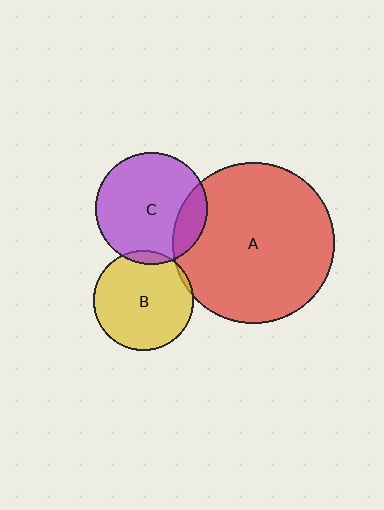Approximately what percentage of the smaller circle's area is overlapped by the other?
Approximately 5%.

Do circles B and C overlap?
Yes.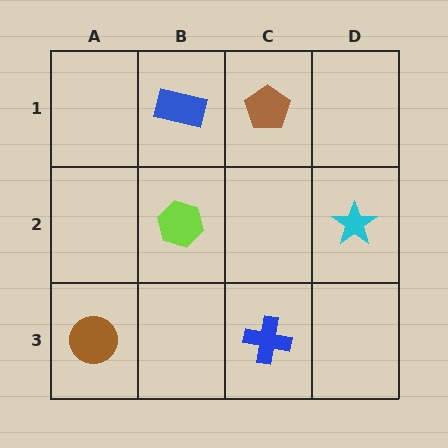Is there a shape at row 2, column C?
No, that cell is empty.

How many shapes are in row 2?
2 shapes.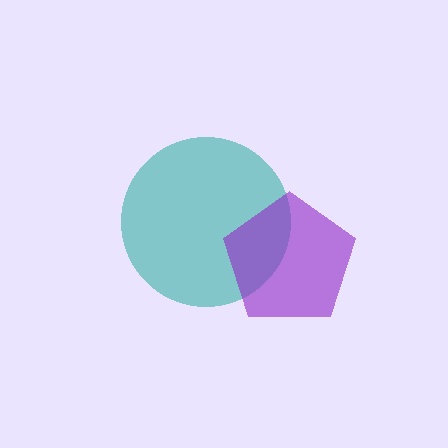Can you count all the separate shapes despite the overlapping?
Yes, there are 2 separate shapes.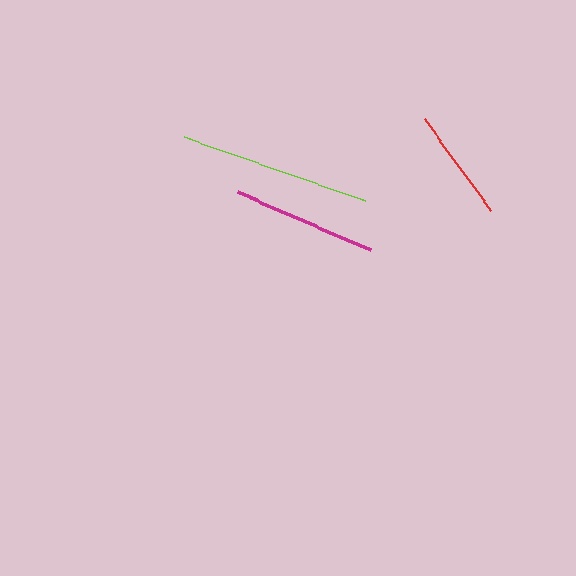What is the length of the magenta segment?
The magenta segment is approximately 145 pixels long.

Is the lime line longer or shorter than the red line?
The lime line is longer than the red line.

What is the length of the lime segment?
The lime segment is approximately 193 pixels long.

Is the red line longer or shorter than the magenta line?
The magenta line is longer than the red line.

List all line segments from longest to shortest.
From longest to shortest: lime, magenta, red.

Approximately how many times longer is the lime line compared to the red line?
The lime line is approximately 1.7 times the length of the red line.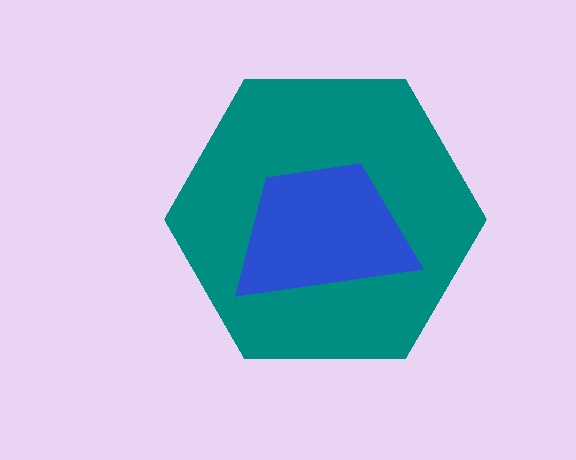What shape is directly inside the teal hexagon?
The blue trapezoid.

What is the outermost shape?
The teal hexagon.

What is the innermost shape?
The blue trapezoid.